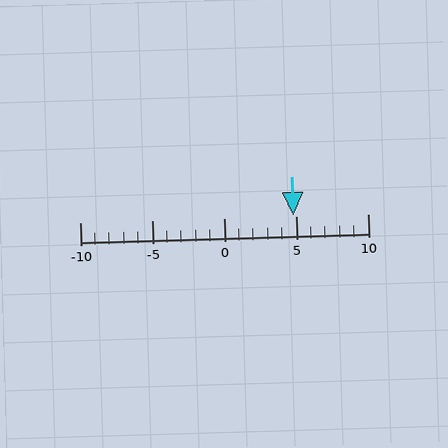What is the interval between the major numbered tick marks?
The major tick marks are spaced 5 units apart.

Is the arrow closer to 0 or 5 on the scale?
The arrow is closer to 5.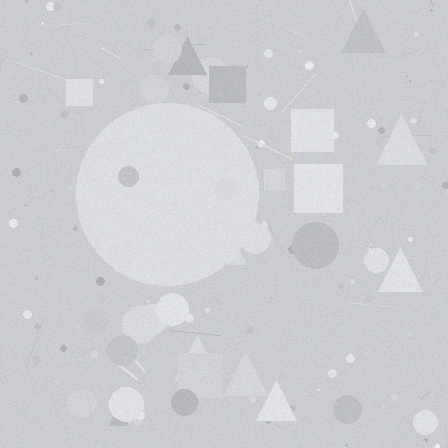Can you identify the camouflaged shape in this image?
The camouflaged shape is a circle.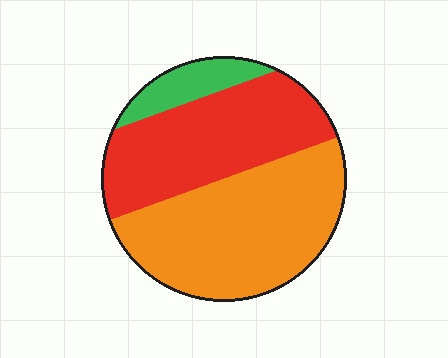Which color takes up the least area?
Green, at roughly 10%.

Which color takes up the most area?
Orange, at roughly 50%.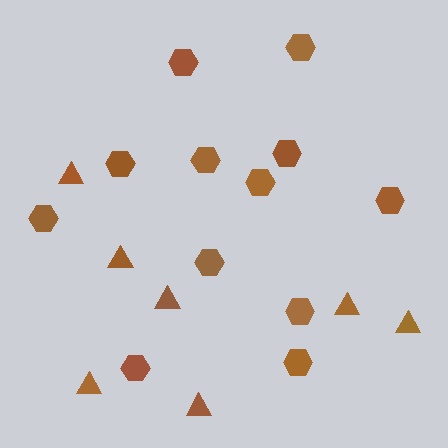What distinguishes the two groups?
There are 2 groups: one group of hexagons (12) and one group of triangles (7).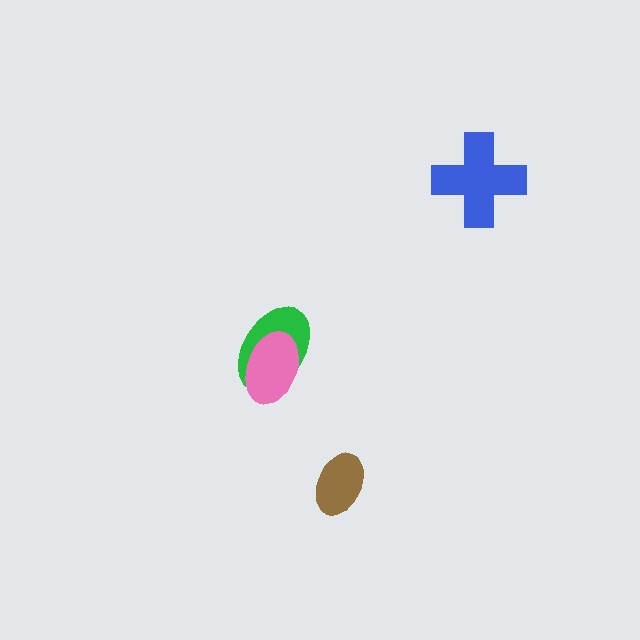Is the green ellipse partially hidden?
Yes, it is partially covered by another shape.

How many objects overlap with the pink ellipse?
1 object overlaps with the pink ellipse.